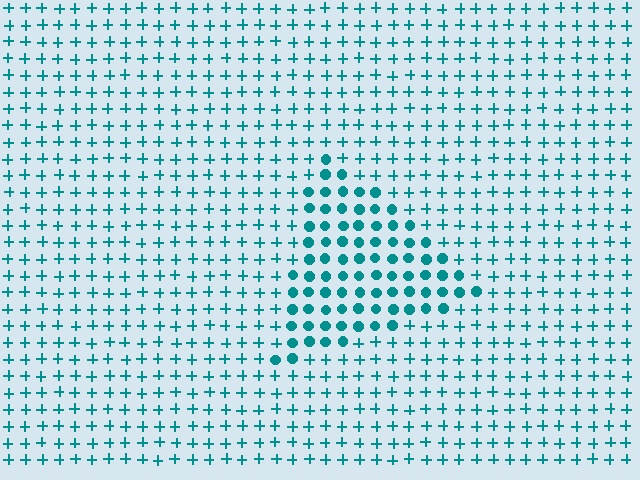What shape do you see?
I see a triangle.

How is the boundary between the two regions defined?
The boundary is defined by a change in element shape: circles inside vs. plus signs outside. All elements share the same color and spacing.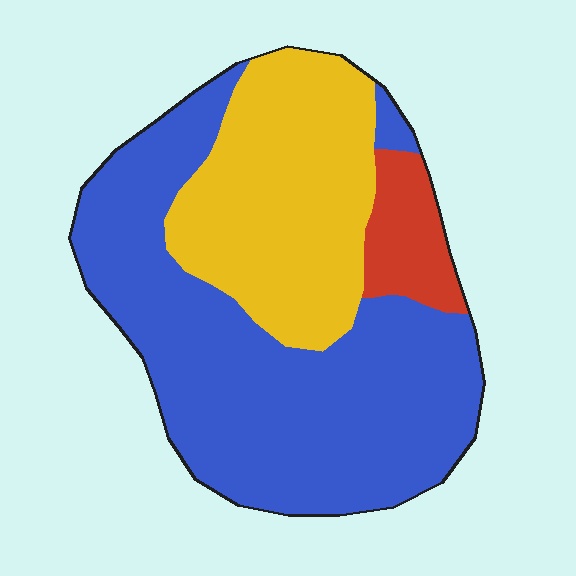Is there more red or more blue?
Blue.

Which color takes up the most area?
Blue, at roughly 60%.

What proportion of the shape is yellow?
Yellow takes up about one third (1/3) of the shape.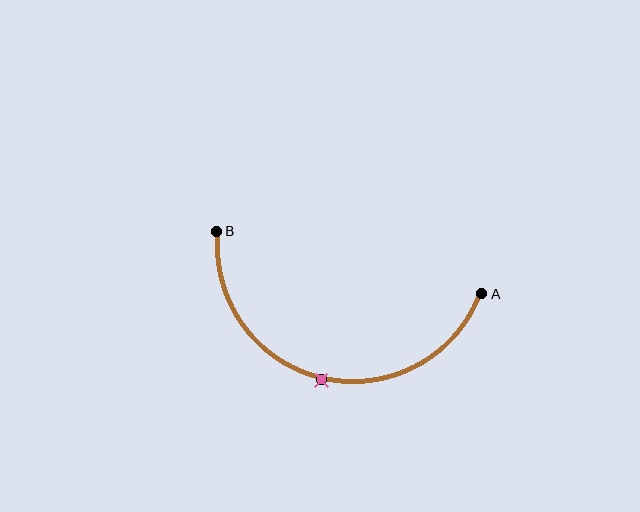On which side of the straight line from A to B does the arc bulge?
The arc bulges below the straight line connecting A and B.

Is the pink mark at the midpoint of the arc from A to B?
Yes. The pink mark lies on the arc at equal arc-length from both A and B — it is the arc midpoint.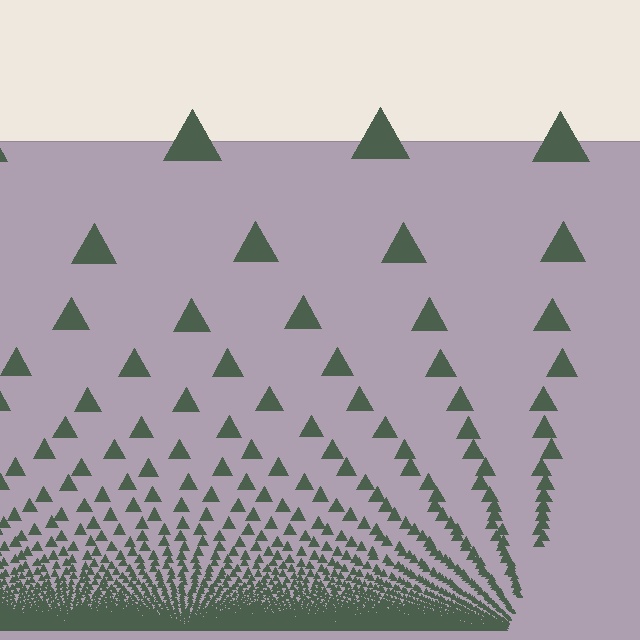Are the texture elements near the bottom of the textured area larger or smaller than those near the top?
Smaller. The gradient is inverted — elements near the bottom are smaller and denser.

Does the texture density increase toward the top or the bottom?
Density increases toward the bottom.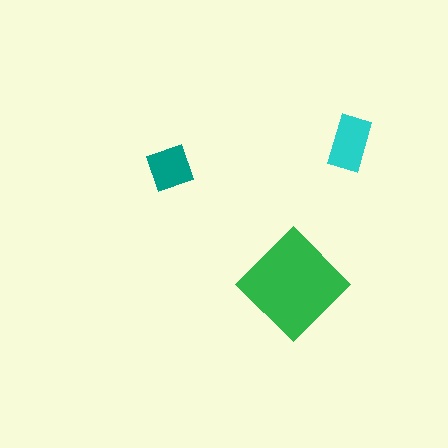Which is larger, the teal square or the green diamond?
The green diamond.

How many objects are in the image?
There are 3 objects in the image.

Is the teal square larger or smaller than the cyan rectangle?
Smaller.